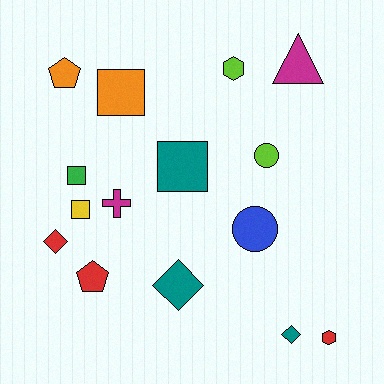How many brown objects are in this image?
There are no brown objects.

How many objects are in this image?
There are 15 objects.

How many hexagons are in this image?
There are 2 hexagons.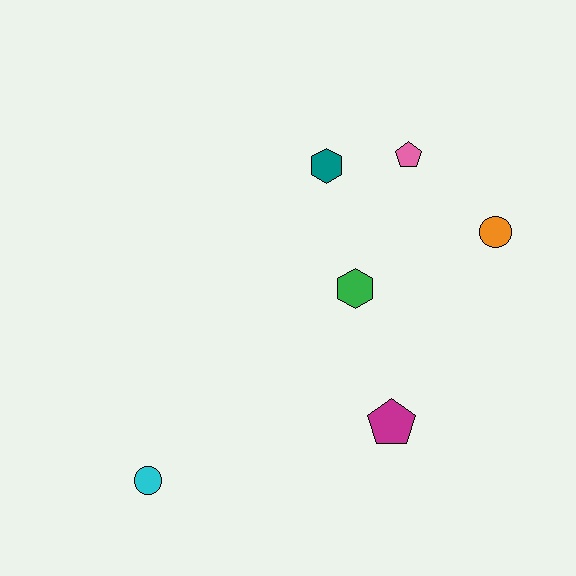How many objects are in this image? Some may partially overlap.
There are 6 objects.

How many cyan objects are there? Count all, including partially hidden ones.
There is 1 cyan object.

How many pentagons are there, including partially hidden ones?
There are 2 pentagons.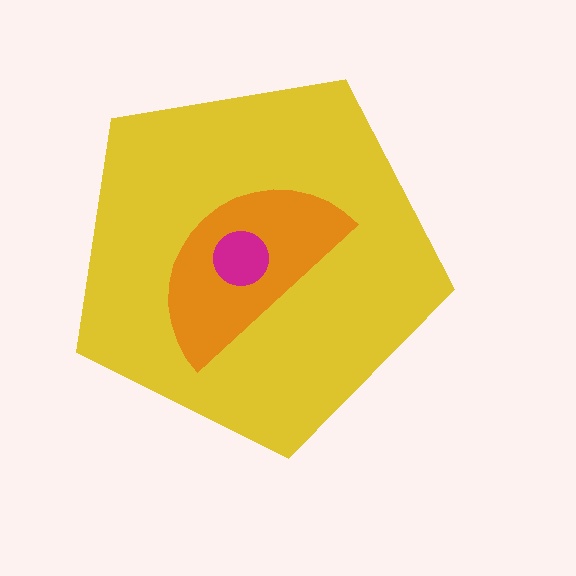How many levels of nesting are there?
3.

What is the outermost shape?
The yellow pentagon.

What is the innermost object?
The magenta circle.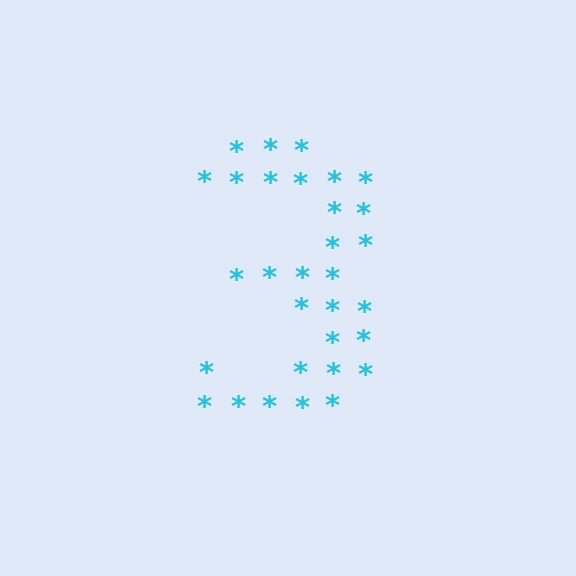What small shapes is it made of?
It is made of small asterisks.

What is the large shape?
The large shape is the digit 3.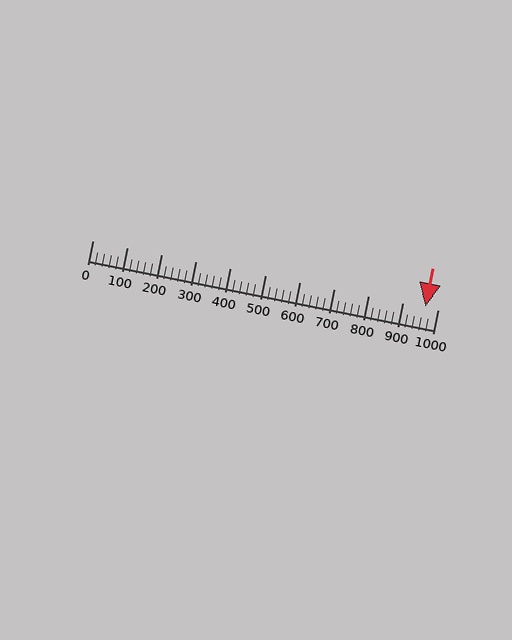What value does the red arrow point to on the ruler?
The red arrow points to approximately 965.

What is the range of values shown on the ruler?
The ruler shows values from 0 to 1000.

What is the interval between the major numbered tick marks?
The major tick marks are spaced 100 units apart.